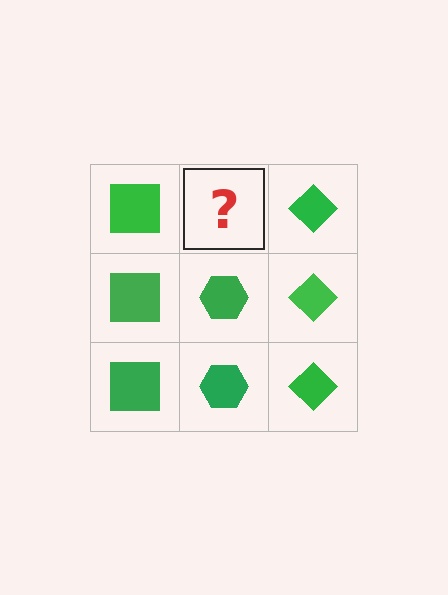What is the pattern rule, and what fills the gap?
The rule is that each column has a consistent shape. The gap should be filled with a green hexagon.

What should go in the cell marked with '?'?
The missing cell should contain a green hexagon.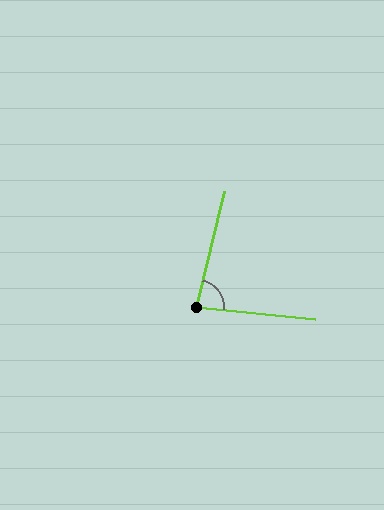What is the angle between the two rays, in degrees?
Approximately 82 degrees.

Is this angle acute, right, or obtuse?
It is acute.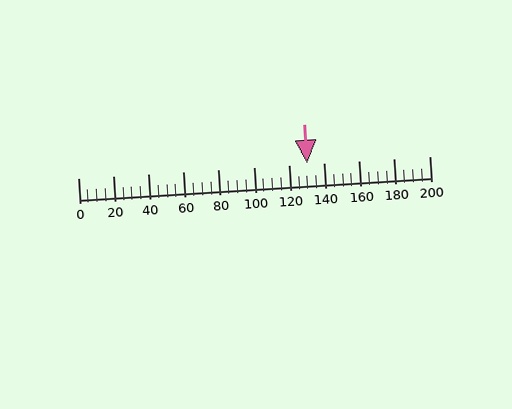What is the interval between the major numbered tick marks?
The major tick marks are spaced 20 units apart.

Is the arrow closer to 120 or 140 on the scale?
The arrow is closer to 140.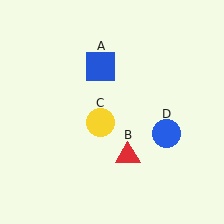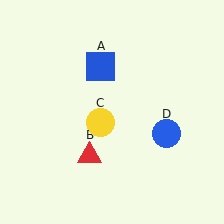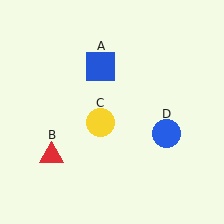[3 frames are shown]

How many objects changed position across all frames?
1 object changed position: red triangle (object B).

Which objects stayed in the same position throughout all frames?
Blue square (object A) and yellow circle (object C) and blue circle (object D) remained stationary.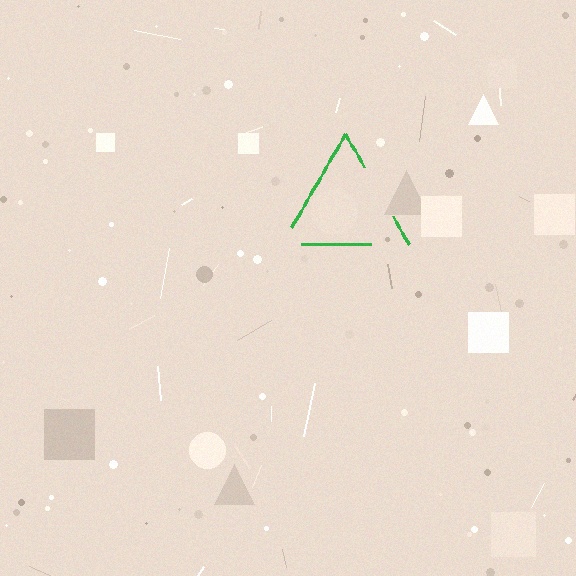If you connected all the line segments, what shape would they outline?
They would outline a triangle.